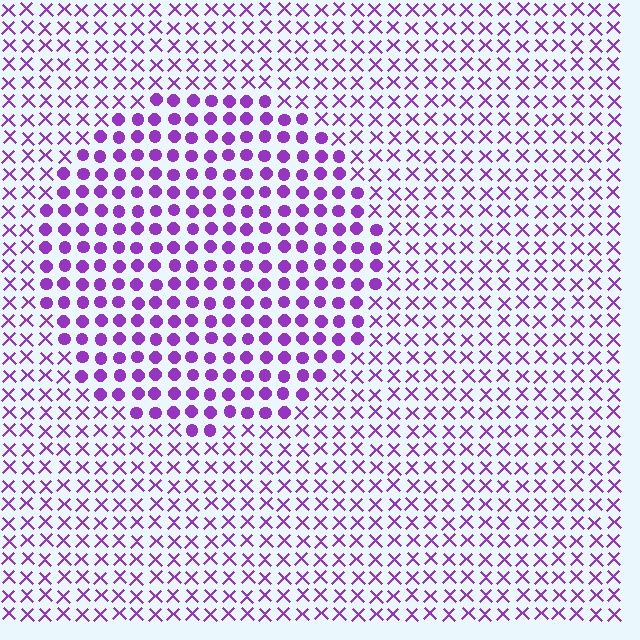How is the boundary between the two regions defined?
The boundary is defined by a change in element shape: circles inside vs. X marks outside. All elements share the same color and spacing.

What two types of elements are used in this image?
The image uses circles inside the circle region and X marks outside it.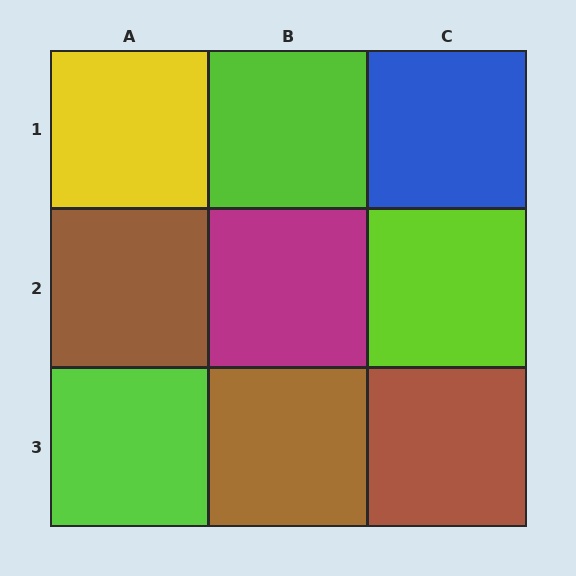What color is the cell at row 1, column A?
Yellow.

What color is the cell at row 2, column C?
Lime.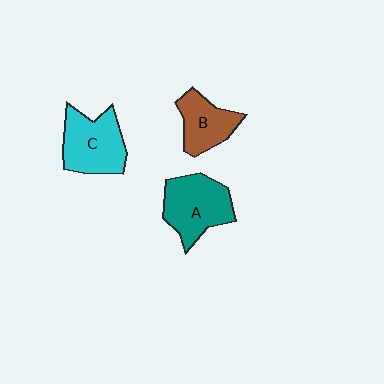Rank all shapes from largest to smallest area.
From largest to smallest: A (teal), C (cyan), B (brown).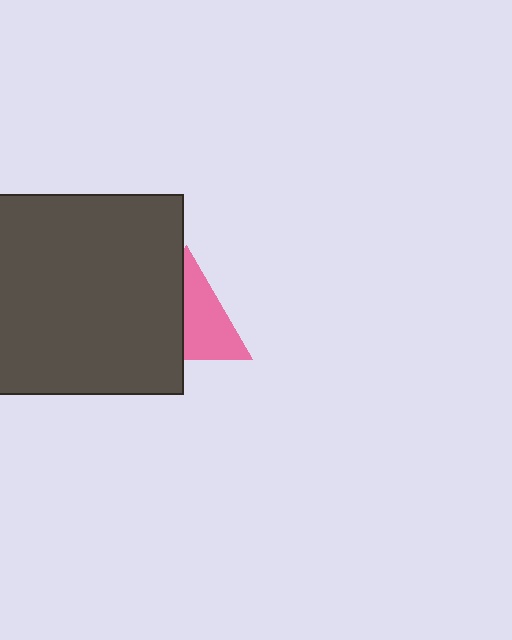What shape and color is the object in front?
The object in front is a dark gray square.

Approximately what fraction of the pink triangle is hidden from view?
Roughly 46% of the pink triangle is hidden behind the dark gray square.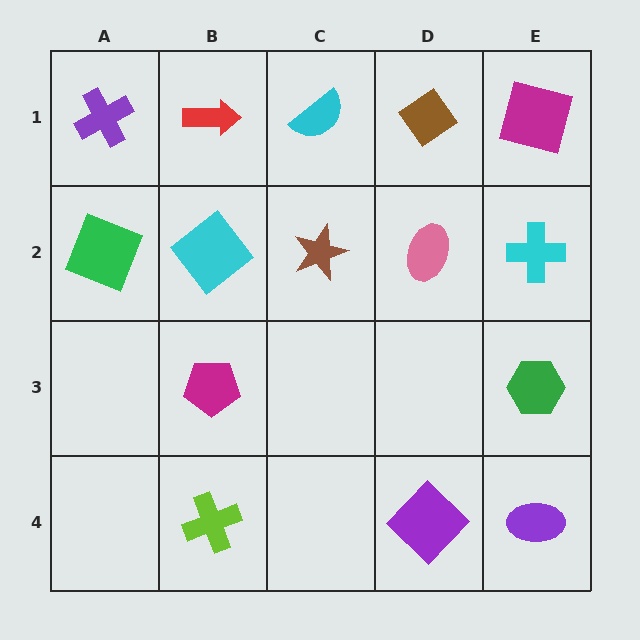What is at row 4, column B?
A lime cross.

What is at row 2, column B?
A cyan diamond.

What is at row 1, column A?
A purple cross.